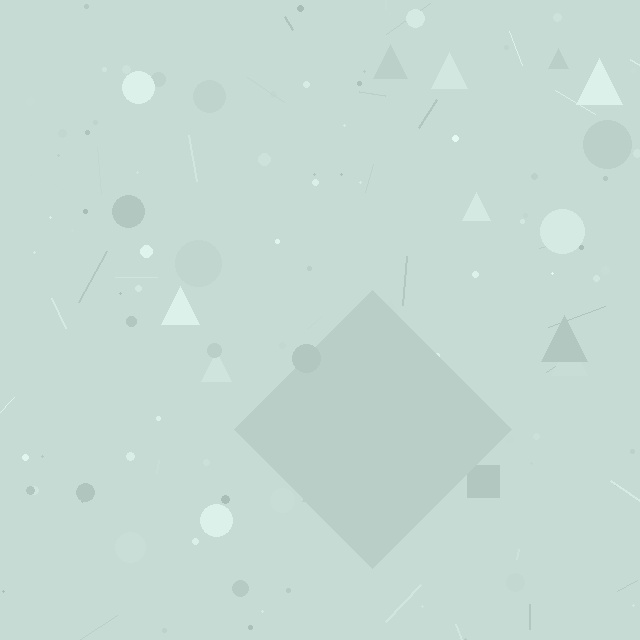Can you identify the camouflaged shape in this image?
The camouflaged shape is a diamond.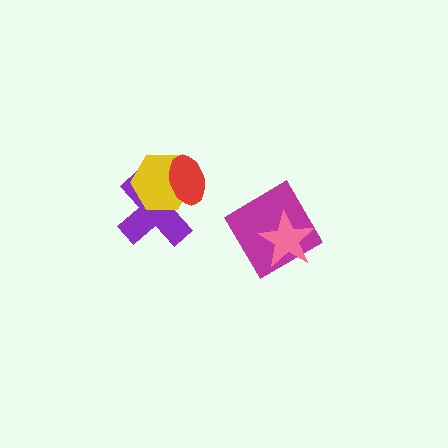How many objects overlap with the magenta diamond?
1 object overlaps with the magenta diamond.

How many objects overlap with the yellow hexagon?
2 objects overlap with the yellow hexagon.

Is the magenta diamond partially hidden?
Yes, it is partially covered by another shape.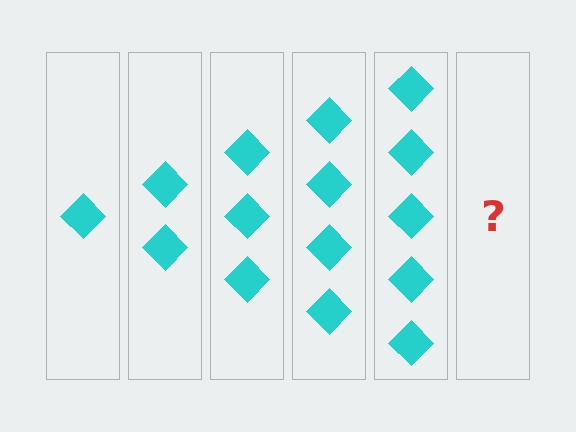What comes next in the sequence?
The next element should be 6 diamonds.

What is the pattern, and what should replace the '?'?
The pattern is that each step adds one more diamond. The '?' should be 6 diamonds.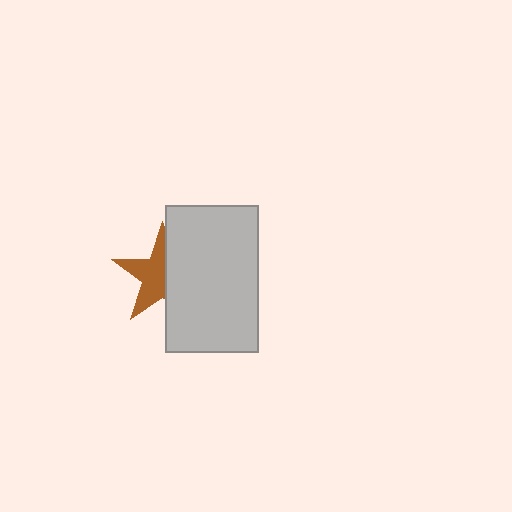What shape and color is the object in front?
The object in front is a light gray rectangle.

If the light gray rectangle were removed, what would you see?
You would see the complete brown star.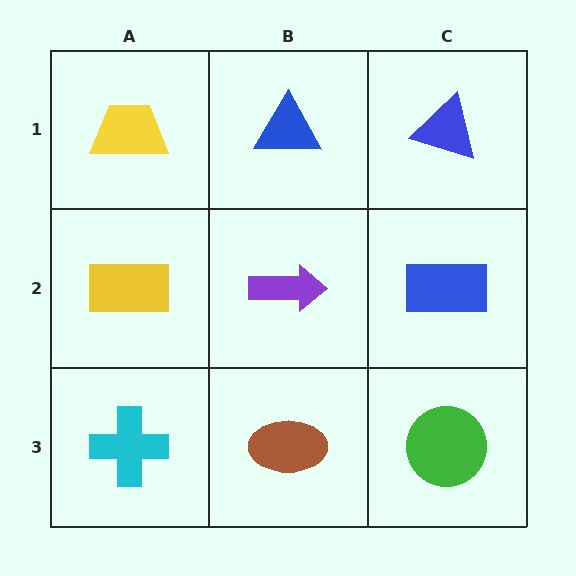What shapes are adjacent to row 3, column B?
A purple arrow (row 2, column B), a cyan cross (row 3, column A), a green circle (row 3, column C).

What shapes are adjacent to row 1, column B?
A purple arrow (row 2, column B), a yellow trapezoid (row 1, column A), a blue triangle (row 1, column C).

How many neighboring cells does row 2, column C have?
3.